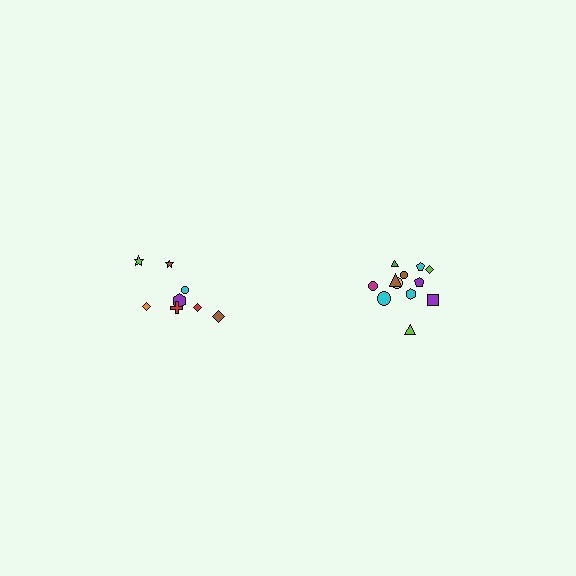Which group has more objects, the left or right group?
The right group.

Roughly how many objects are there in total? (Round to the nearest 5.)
Roughly 20 objects in total.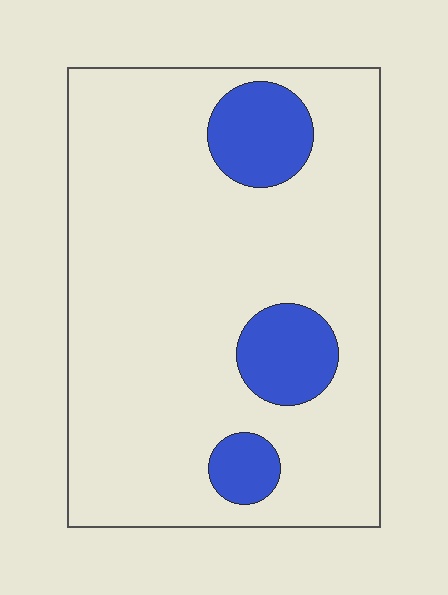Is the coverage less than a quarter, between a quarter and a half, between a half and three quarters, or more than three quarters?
Less than a quarter.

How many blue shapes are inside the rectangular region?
3.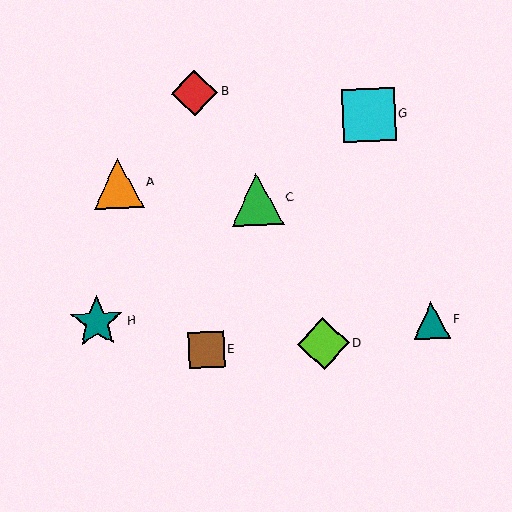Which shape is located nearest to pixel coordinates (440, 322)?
The teal triangle (labeled F) at (432, 320) is nearest to that location.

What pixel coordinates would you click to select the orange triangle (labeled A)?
Click at (118, 183) to select the orange triangle A.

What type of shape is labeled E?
Shape E is a brown square.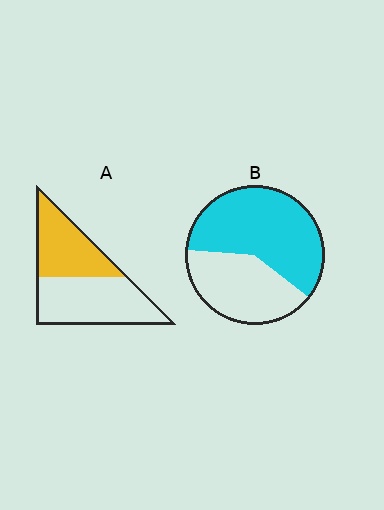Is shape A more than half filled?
No.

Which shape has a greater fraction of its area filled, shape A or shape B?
Shape B.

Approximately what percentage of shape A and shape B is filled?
A is approximately 45% and B is approximately 60%.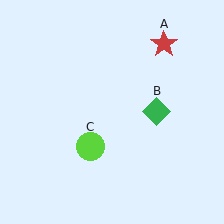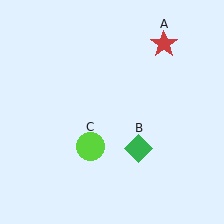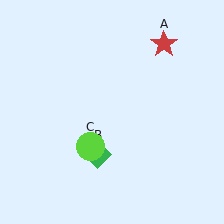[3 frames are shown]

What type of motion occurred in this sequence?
The green diamond (object B) rotated clockwise around the center of the scene.